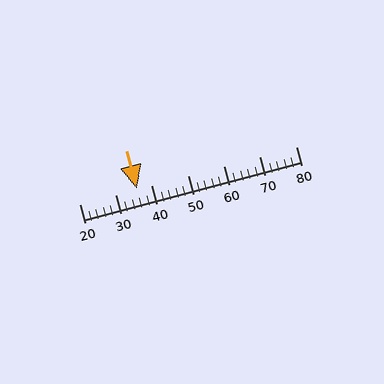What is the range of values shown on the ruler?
The ruler shows values from 20 to 80.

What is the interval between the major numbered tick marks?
The major tick marks are spaced 10 units apart.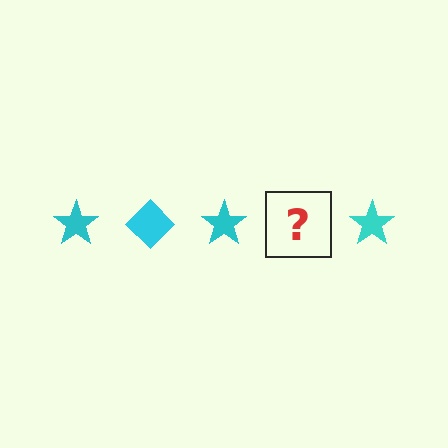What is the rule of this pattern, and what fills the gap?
The rule is that the pattern cycles through star, diamond shapes in cyan. The gap should be filled with a cyan diamond.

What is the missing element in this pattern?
The missing element is a cyan diamond.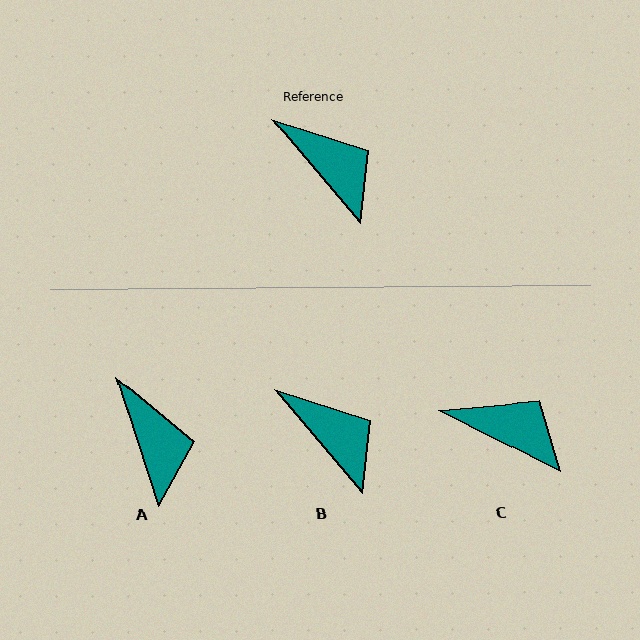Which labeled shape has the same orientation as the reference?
B.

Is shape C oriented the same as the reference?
No, it is off by about 23 degrees.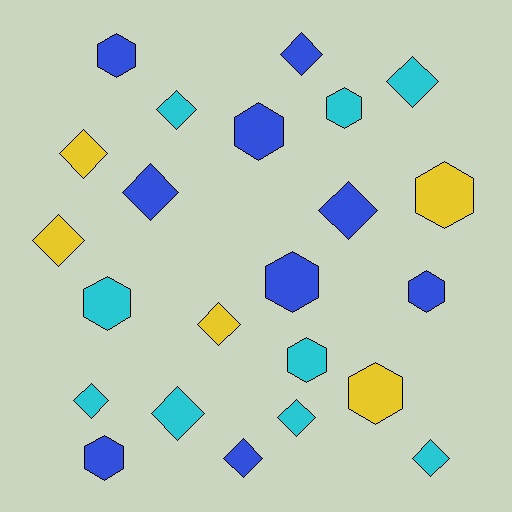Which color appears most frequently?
Blue, with 9 objects.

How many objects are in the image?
There are 23 objects.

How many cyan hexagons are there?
There are 3 cyan hexagons.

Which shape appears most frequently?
Diamond, with 13 objects.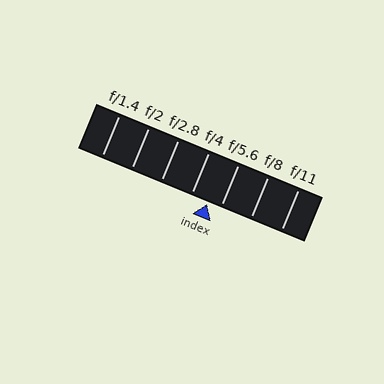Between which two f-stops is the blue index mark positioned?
The index mark is between f/4 and f/5.6.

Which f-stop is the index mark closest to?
The index mark is closest to f/5.6.